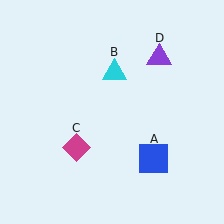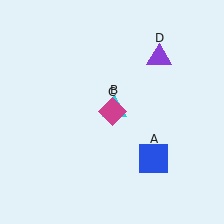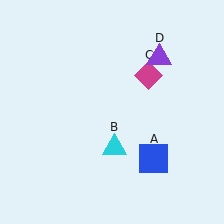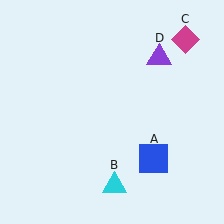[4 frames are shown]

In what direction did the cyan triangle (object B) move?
The cyan triangle (object B) moved down.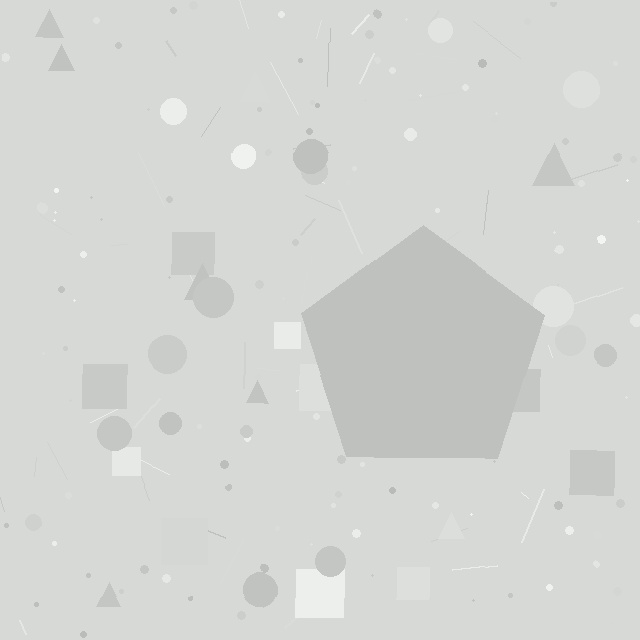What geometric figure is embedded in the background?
A pentagon is embedded in the background.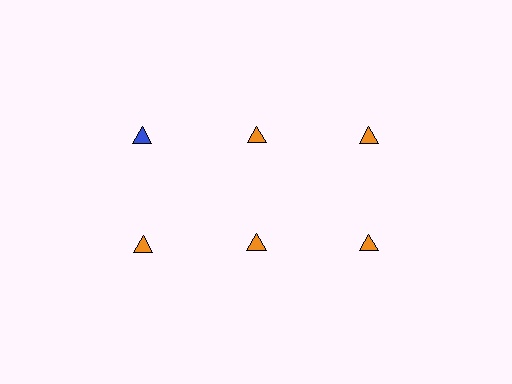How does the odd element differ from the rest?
It has a different color: blue instead of orange.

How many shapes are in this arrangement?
There are 6 shapes arranged in a grid pattern.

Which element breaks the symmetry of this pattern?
The blue triangle in the top row, leftmost column breaks the symmetry. All other shapes are orange triangles.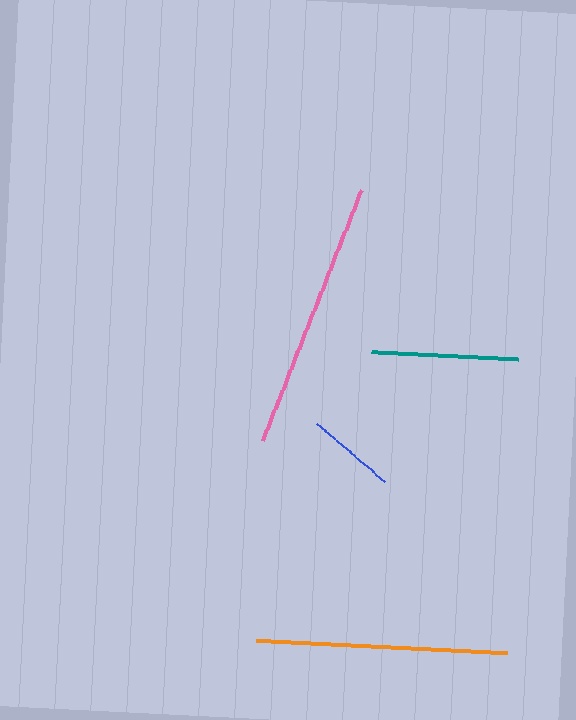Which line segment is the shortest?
The blue line is the shortest at approximately 89 pixels.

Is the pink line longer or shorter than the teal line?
The pink line is longer than the teal line.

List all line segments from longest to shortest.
From longest to shortest: pink, orange, teal, blue.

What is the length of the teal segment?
The teal segment is approximately 147 pixels long.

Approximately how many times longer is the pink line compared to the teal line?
The pink line is approximately 1.8 times the length of the teal line.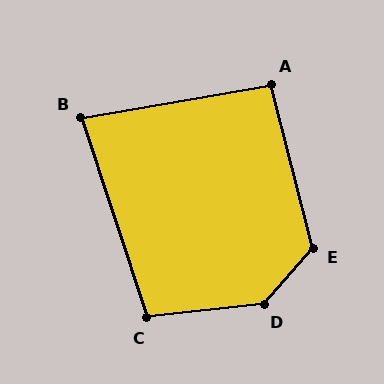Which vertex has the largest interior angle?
D, at approximately 138 degrees.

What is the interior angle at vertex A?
Approximately 94 degrees (approximately right).